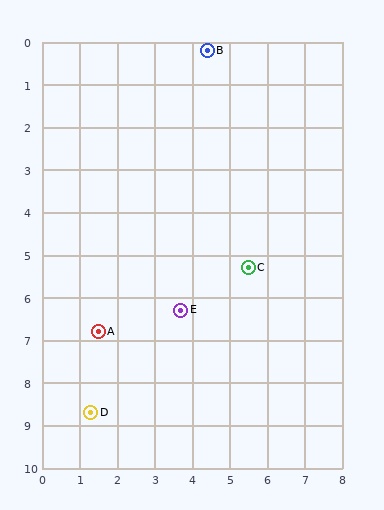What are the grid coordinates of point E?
Point E is at approximately (3.7, 6.3).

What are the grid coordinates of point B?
Point B is at approximately (4.4, 0.2).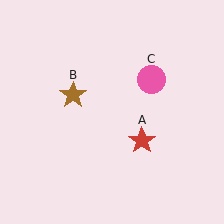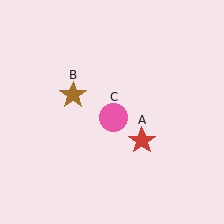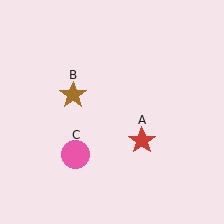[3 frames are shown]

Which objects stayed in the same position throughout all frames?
Red star (object A) and brown star (object B) remained stationary.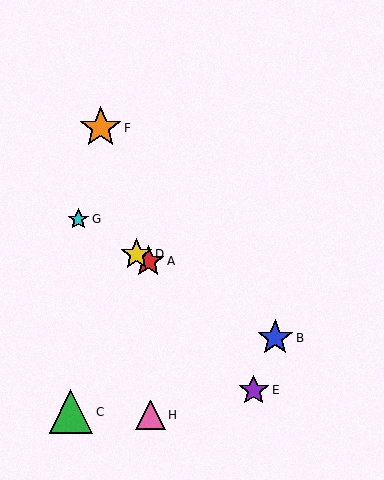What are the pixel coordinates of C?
Object C is at (71, 412).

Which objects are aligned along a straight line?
Objects A, B, D, G are aligned along a straight line.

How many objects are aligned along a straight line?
4 objects (A, B, D, G) are aligned along a straight line.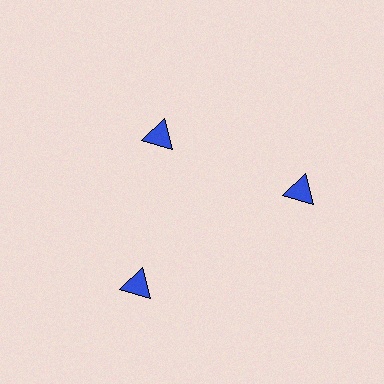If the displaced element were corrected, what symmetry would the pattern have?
It would have 3-fold rotational symmetry — the pattern would map onto itself every 120 degrees.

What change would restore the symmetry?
The symmetry would be restored by moving it outward, back onto the ring so that all 3 triangles sit at equal angles and equal distance from the center.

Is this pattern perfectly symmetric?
No. The 3 blue triangles are arranged in a ring, but one element near the 11 o'clock position is pulled inward toward the center, breaking the 3-fold rotational symmetry.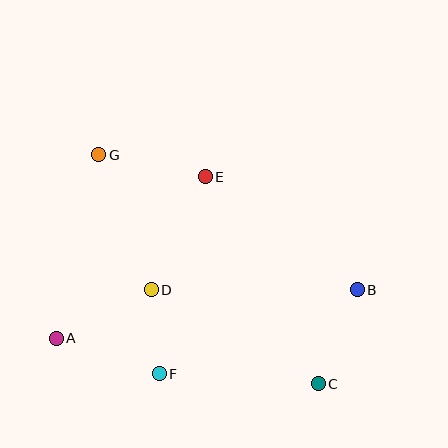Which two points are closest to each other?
Points D and F are closest to each other.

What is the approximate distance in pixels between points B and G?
The distance between B and G is approximately 292 pixels.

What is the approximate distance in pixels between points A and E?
The distance between A and E is approximately 220 pixels.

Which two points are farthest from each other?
Points C and G are farthest from each other.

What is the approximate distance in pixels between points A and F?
The distance between A and F is approximately 109 pixels.